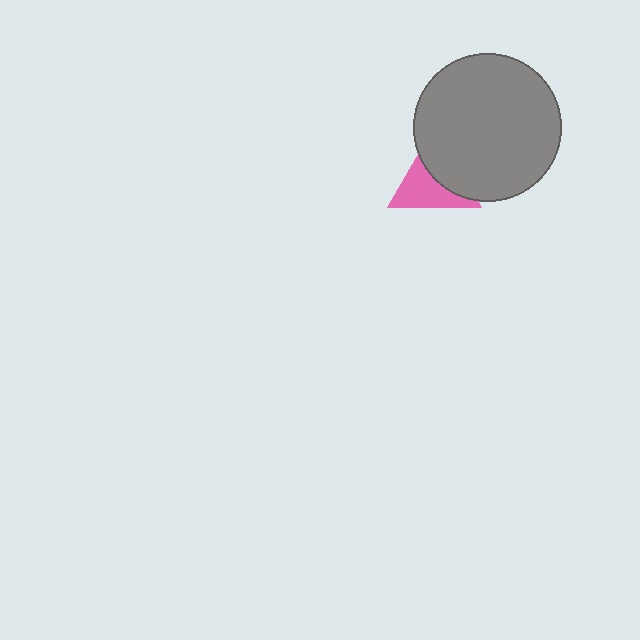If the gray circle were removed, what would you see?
You would see the complete pink triangle.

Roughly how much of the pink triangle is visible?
About half of it is visible (roughly 54%).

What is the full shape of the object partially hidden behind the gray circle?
The partially hidden object is a pink triangle.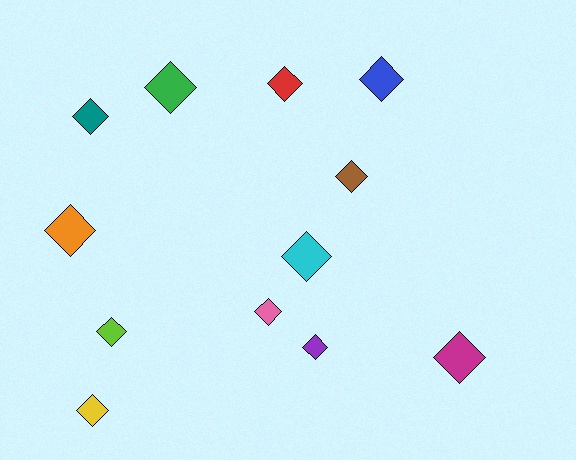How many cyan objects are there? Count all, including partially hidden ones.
There is 1 cyan object.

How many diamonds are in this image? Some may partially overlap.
There are 12 diamonds.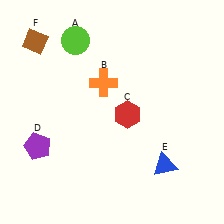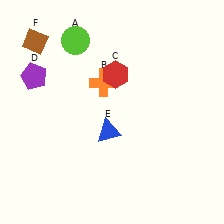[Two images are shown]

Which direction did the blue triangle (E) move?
The blue triangle (E) moved left.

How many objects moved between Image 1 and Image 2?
3 objects moved between the two images.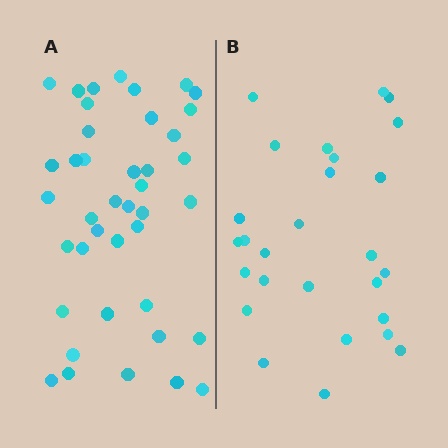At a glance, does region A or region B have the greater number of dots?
Region A (the left region) has more dots.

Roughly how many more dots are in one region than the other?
Region A has approximately 15 more dots than region B.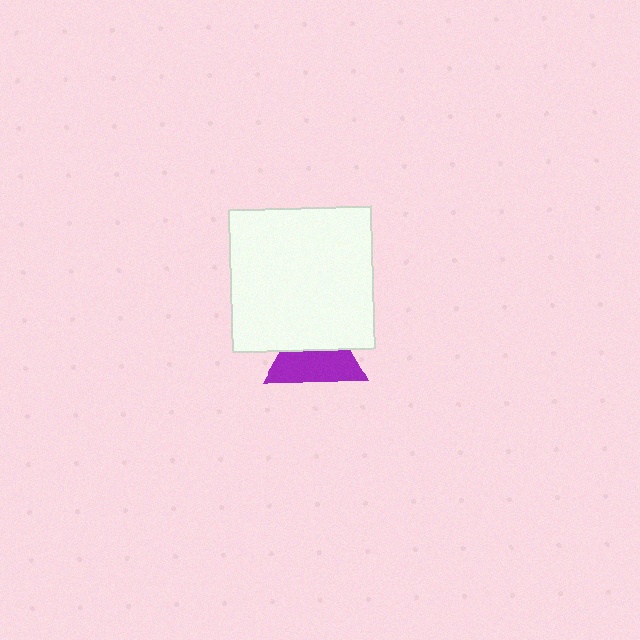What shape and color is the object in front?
The object in front is a white square.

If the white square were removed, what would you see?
You would see the complete purple triangle.